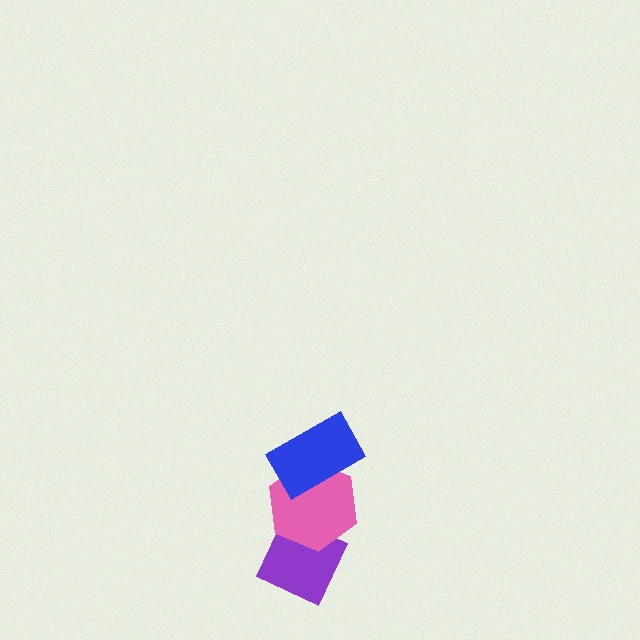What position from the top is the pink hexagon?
The pink hexagon is 2nd from the top.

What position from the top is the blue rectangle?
The blue rectangle is 1st from the top.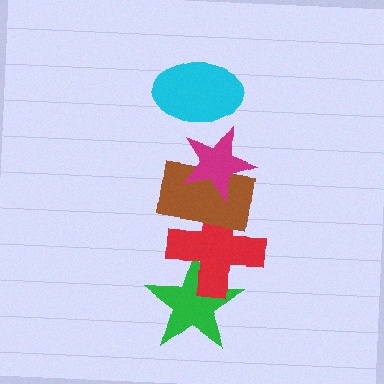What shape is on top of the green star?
The red cross is on top of the green star.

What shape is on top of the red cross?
The brown rectangle is on top of the red cross.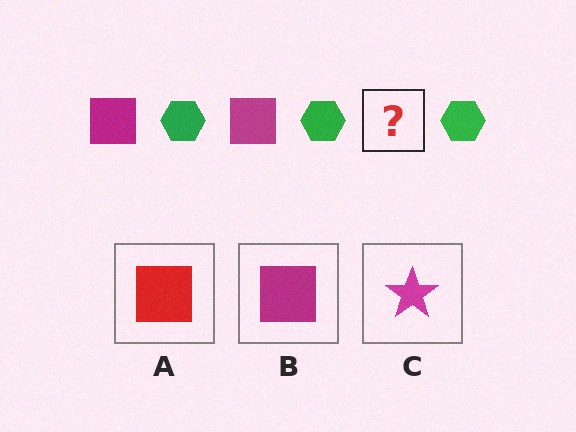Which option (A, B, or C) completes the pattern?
B.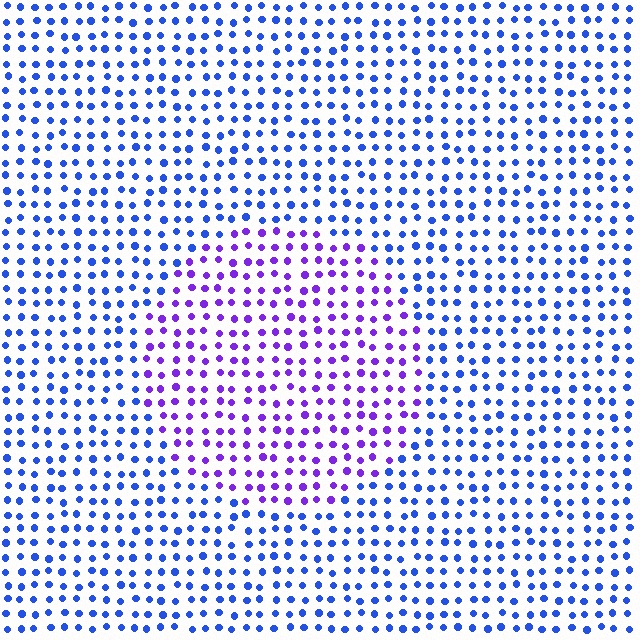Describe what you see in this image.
The image is filled with small blue elements in a uniform arrangement. A circle-shaped region is visible where the elements are tinted to a slightly different hue, forming a subtle color boundary.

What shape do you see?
I see a circle.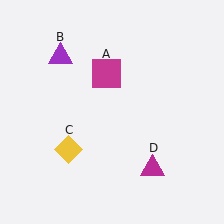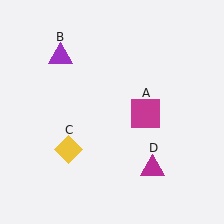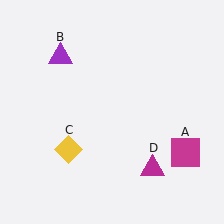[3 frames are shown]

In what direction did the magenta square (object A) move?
The magenta square (object A) moved down and to the right.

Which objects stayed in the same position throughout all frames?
Purple triangle (object B) and yellow diamond (object C) and magenta triangle (object D) remained stationary.